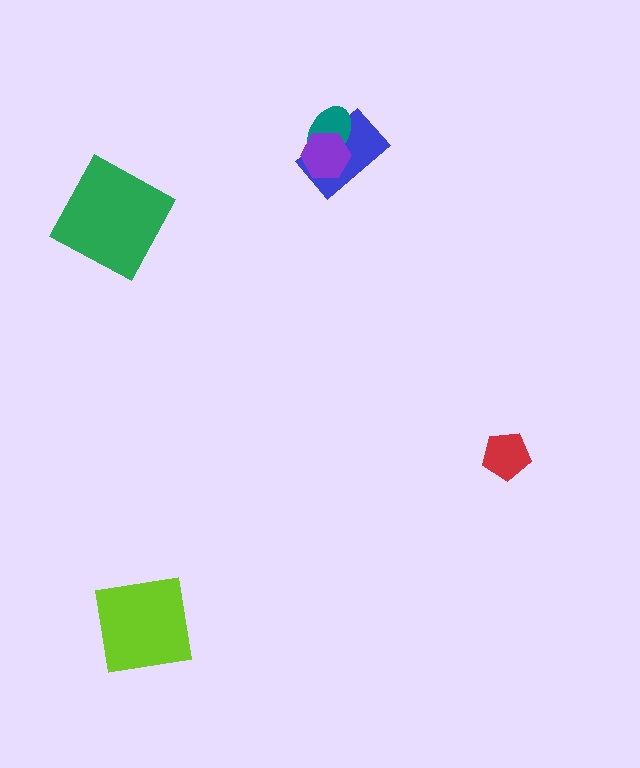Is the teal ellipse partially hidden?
Yes, it is partially covered by another shape.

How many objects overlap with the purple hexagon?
2 objects overlap with the purple hexagon.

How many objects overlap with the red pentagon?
0 objects overlap with the red pentagon.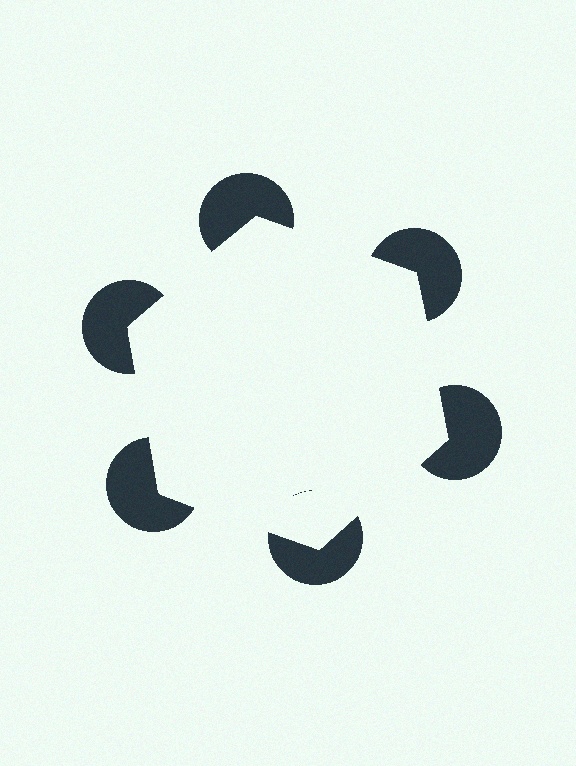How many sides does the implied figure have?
6 sides.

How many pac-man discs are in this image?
There are 6 — one at each vertex of the illusory hexagon.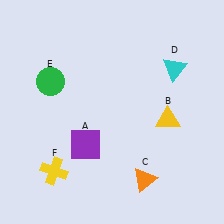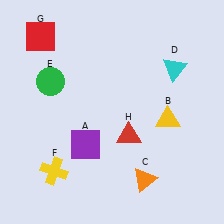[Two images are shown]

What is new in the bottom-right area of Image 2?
A red triangle (H) was added in the bottom-right area of Image 2.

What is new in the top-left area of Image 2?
A red square (G) was added in the top-left area of Image 2.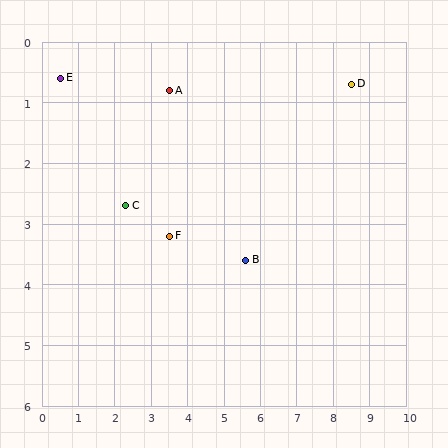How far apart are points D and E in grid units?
Points D and E are about 8.0 grid units apart.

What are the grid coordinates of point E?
Point E is at approximately (0.5, 0.6).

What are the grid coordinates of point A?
Point A is at approximately (3.5, 0.8).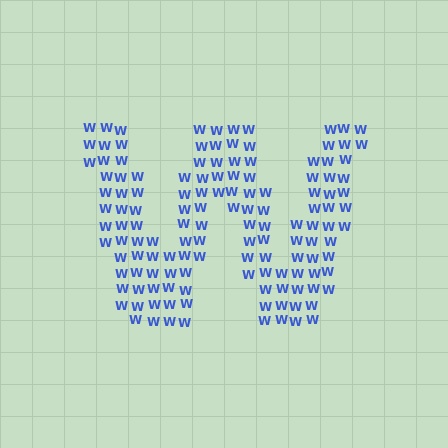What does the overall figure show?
The overall figure shows the letter W.